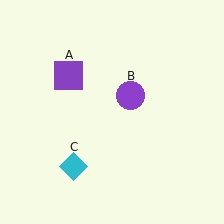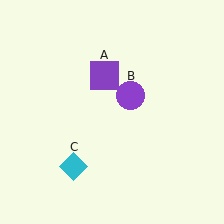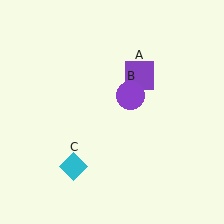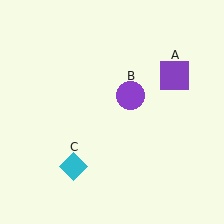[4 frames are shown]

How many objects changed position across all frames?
1 object changed position: purple square (object A).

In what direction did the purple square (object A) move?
The purple square (object A) moved right.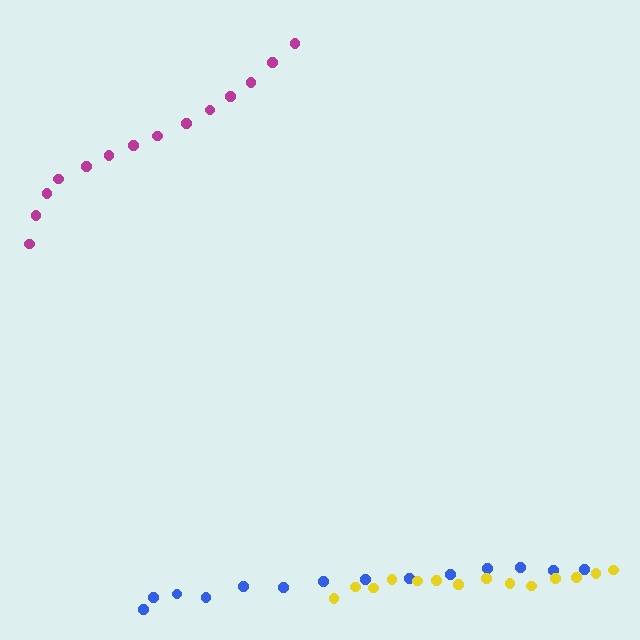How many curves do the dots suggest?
There are 3 distinct paths.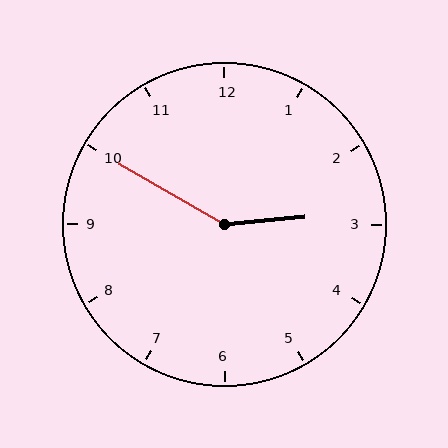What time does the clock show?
2:50.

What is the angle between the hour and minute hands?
Approximately 145 degrees.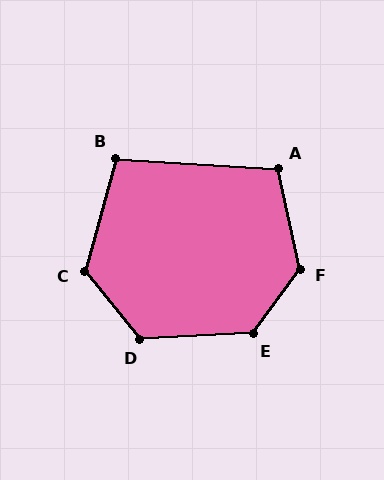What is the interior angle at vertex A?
Approximately 106 degrees (obtuse).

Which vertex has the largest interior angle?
F, at approximately 132 degrees.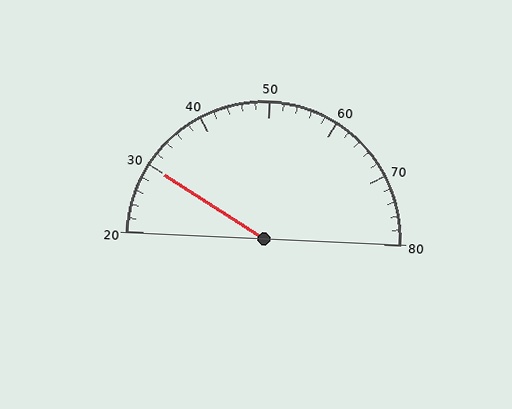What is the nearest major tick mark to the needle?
The nearest major tick mark is 30.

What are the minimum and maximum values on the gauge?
The gauge ranges from 20 to 80.